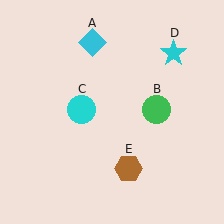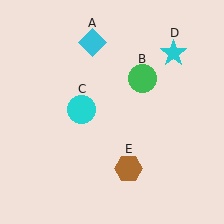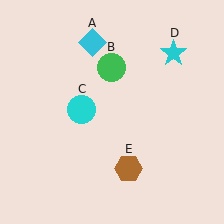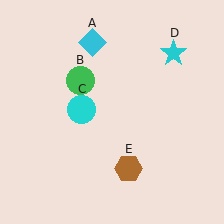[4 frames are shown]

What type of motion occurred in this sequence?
The green circle (object B) rotated counterclockwise around the center of the scene.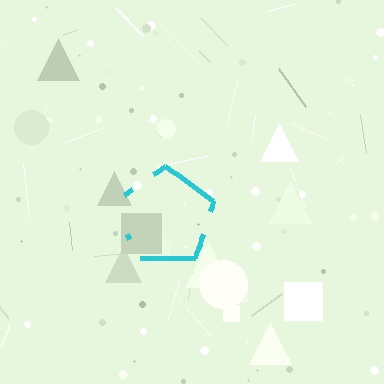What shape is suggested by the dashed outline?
The dashed outline suggests a pentagon.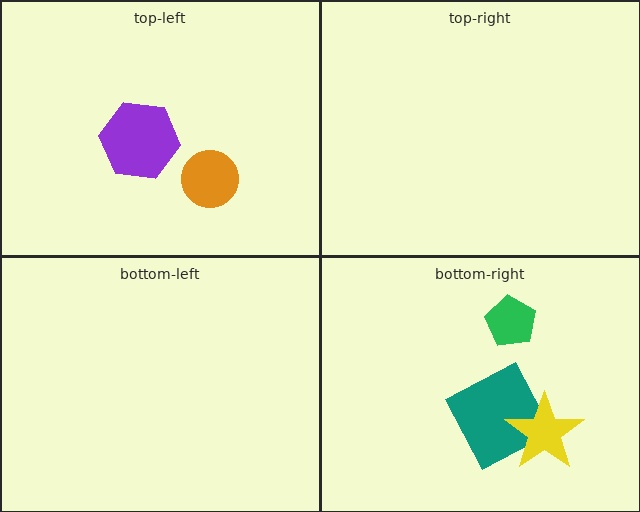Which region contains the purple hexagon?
The top-left region.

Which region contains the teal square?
The bottom-right region.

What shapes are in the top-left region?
The purple hexagon, the orange circle.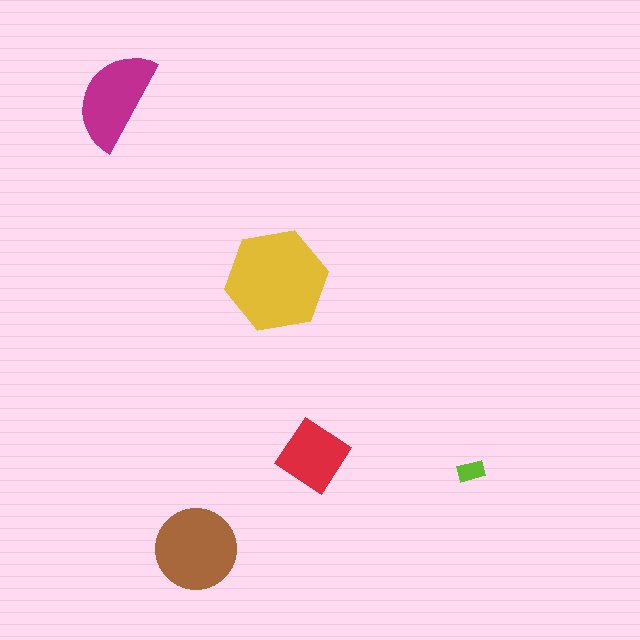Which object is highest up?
The magenta semicircle is topmost.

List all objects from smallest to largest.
The lime rectangle, the red diamond, the magenta semicircle, the brown circle, the yellow hexagon.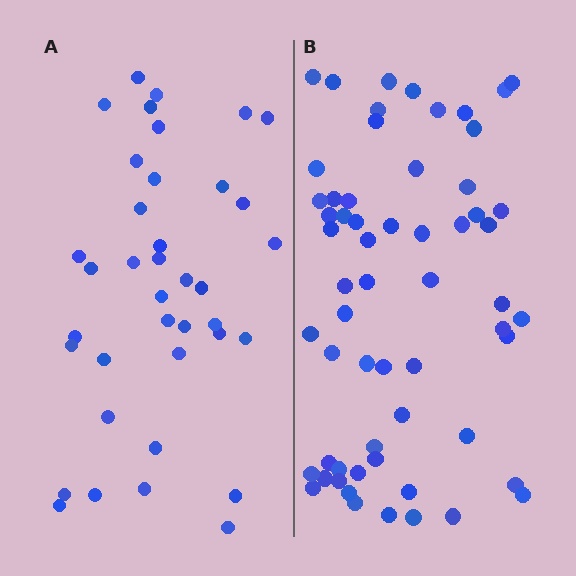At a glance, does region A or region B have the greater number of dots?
Region B (the right region) has more dots.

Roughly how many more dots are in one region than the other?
Region B has approximately 20 more dots than region A.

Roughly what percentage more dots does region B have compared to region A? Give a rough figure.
About 60% more.